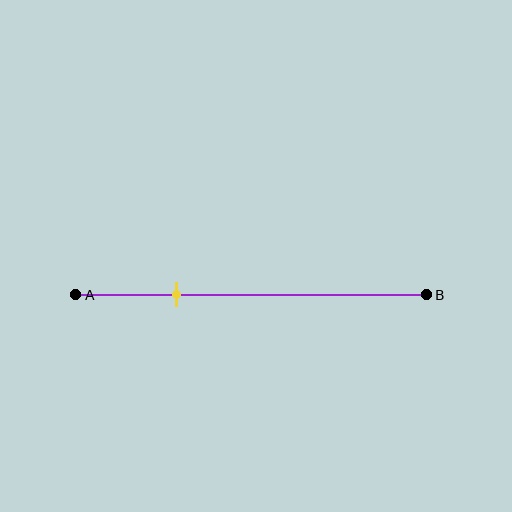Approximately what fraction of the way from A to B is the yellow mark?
The yellow mark is approximately 30% of the way from A to B.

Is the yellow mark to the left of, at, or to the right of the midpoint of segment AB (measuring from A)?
The yellow mark is to the left of the midpoint of segment AB.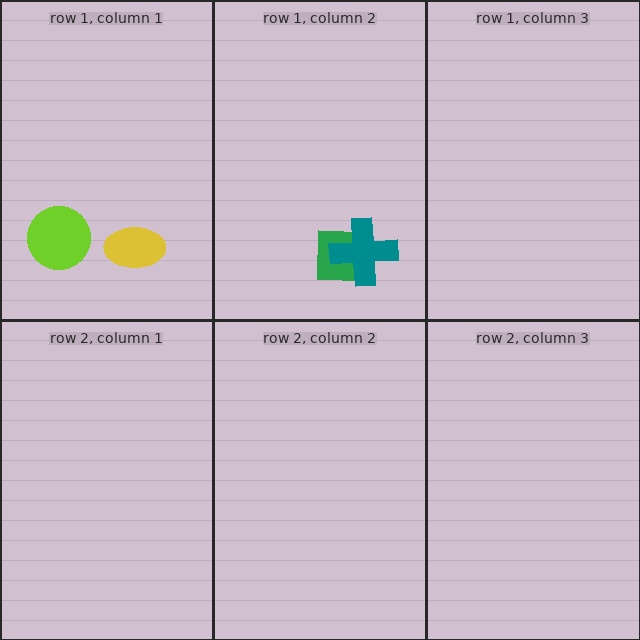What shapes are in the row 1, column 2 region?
The green square, the teal cross.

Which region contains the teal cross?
The row 1, column 2 region.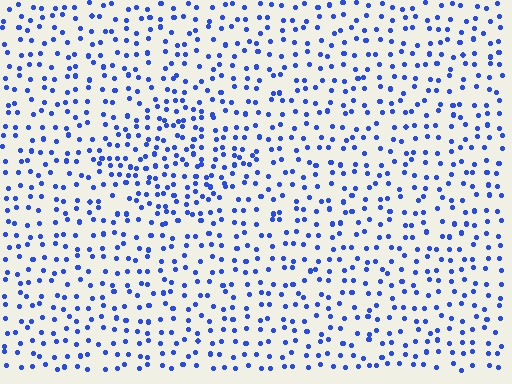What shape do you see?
I see a diamond.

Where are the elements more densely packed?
The elements are more densely packed inside the diamond boundary.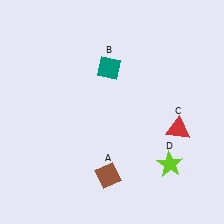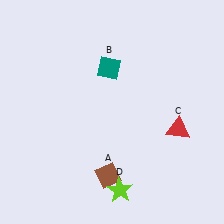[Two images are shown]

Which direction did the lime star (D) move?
The lime star (D) moved left.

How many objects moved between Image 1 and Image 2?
1 object moved between the two images.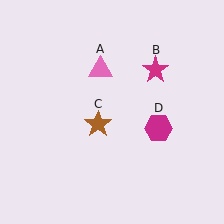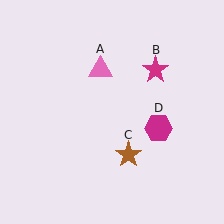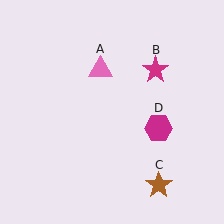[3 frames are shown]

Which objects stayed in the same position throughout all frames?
Pink triangle (object A) and magenta star (object B) and magenta hexagon (object D) remained stationary.